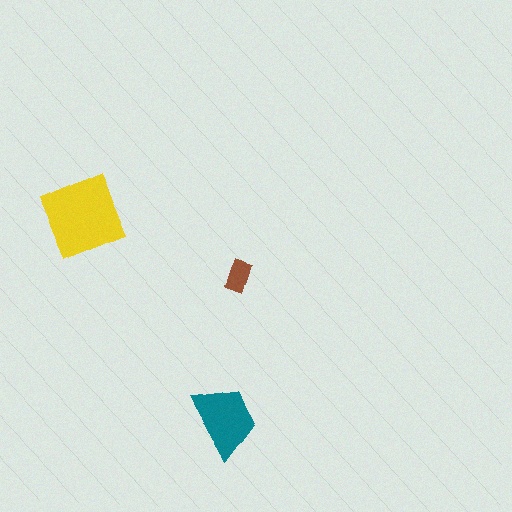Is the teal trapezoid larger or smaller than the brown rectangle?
Larger.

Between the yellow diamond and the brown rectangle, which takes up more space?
The yellow diamond.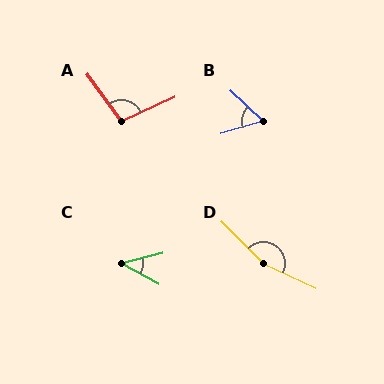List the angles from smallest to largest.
C (42°), B (60°), A (101°), D (160°).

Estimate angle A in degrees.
Approximately 101 degrees.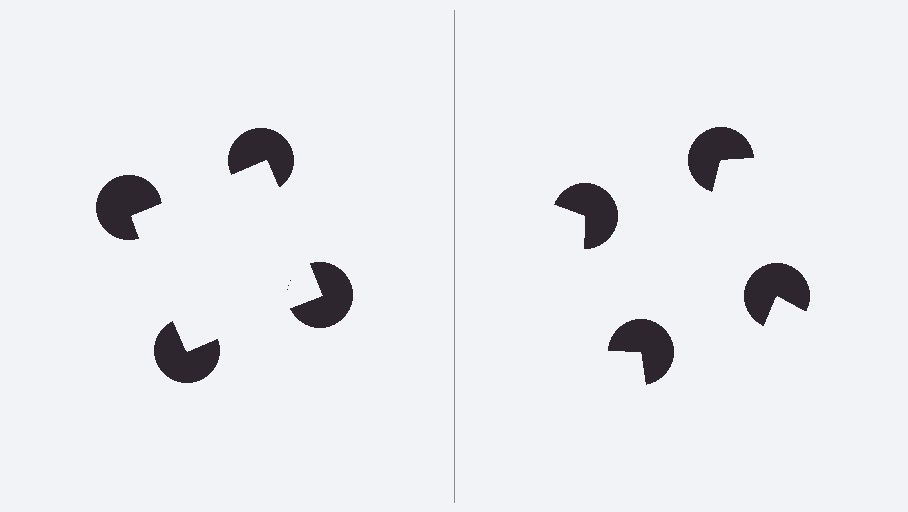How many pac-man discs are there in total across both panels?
8 — 4 on each side.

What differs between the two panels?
The pac-man discs are positioned identically on both sides; only the wedge orientations differ. On the left they align to a square; on the right they are misaligned.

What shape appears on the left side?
An illusory square.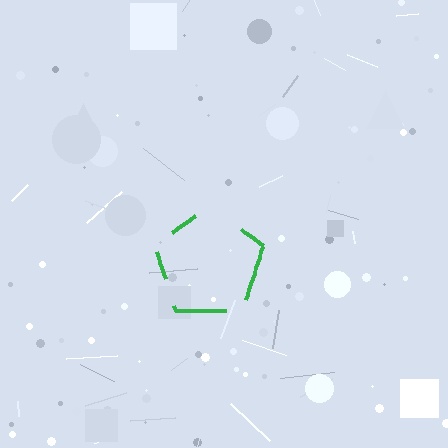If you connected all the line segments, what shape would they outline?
They would outline a pentagon.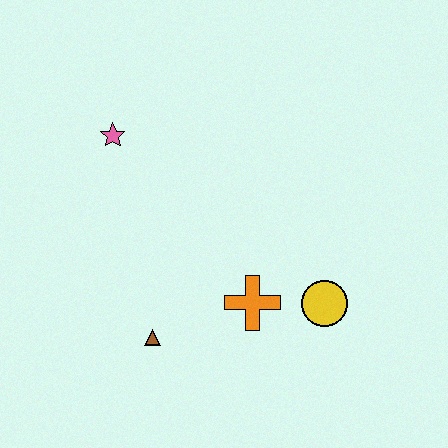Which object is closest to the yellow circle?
The orange cross is closest to the yellow circle.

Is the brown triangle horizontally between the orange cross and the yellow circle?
No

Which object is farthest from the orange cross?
The pink star is farthest from the orange cross.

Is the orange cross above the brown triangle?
Yes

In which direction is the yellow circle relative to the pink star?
The yellow circle is to the right of the pink star.